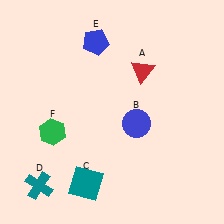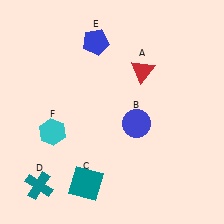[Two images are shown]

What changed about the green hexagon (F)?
In Image 1, F is green. In Image 2, it changed to cyan.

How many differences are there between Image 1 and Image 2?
There is 1 difference between the two images.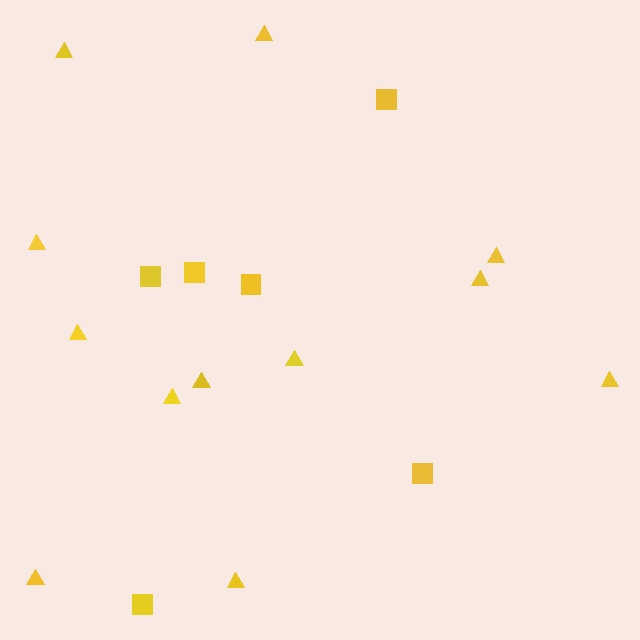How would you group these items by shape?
There are 2 groups: one group of triangles (12) and one group of squares (6).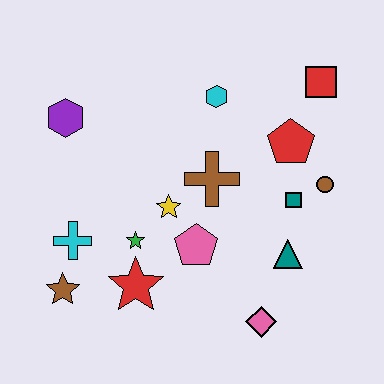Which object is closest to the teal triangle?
The teal square is closest to the teal triangle.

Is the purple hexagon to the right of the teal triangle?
No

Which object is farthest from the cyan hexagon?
The brown star is farthest from the cyan hexagon.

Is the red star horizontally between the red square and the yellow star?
No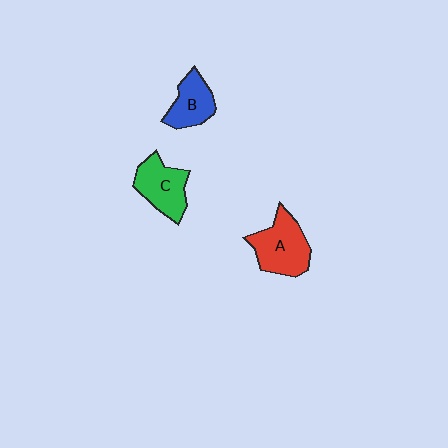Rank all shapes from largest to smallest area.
From largest to smallest: A (red), C (green), B (blue).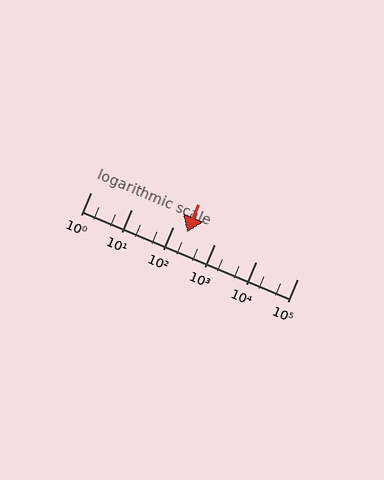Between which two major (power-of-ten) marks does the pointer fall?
The pointer is between 100 and 1000.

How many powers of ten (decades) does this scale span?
The scale spans 5 decades, from 1 to 100000.